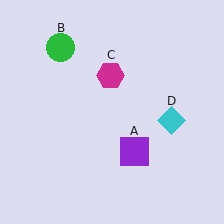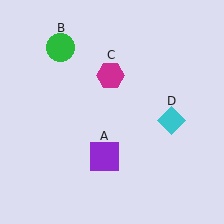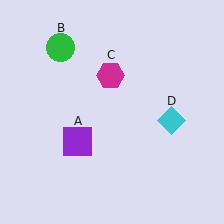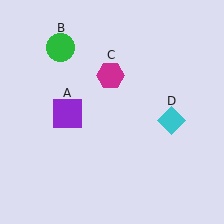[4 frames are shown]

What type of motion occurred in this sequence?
The purple square (object A) rotated clockwise around the center of the scene.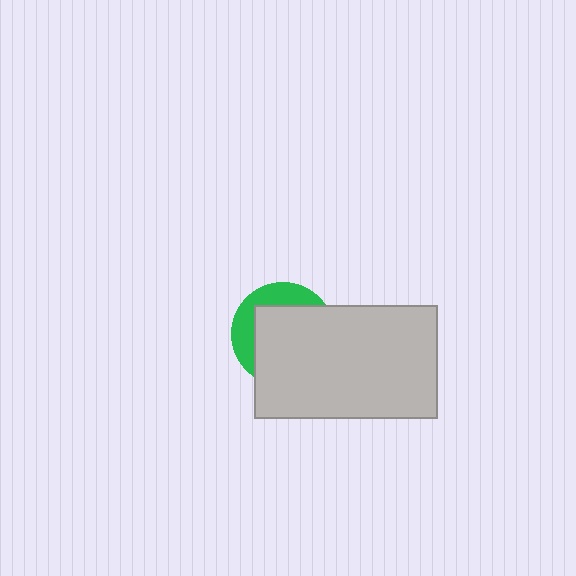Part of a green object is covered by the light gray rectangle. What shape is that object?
It is a circle.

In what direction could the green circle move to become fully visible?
The green circle could move toward the upper-left. That would shift it out from behind the light gray rectangle entirely.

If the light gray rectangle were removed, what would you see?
You would see the complete green circle.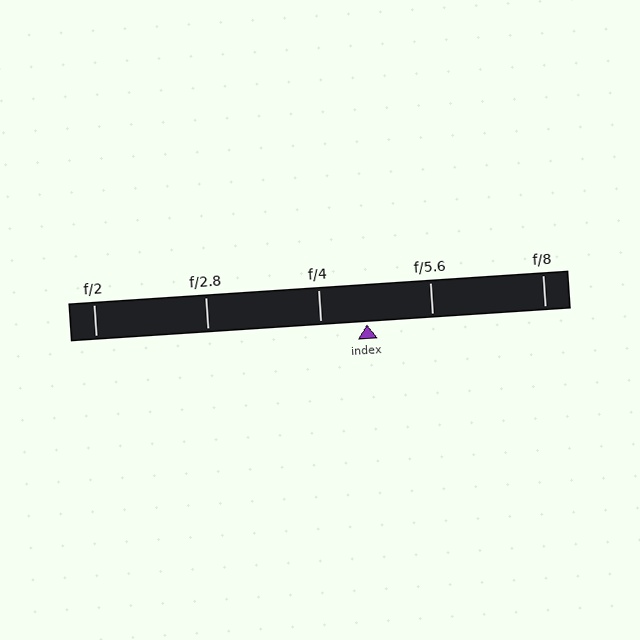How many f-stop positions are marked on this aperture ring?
There are 5 f-stop positions marked.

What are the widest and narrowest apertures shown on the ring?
The widest aperture shown is f/2 and the narrowest is f/8.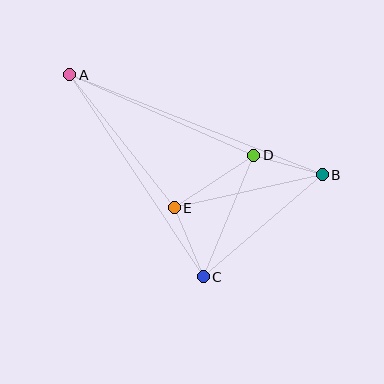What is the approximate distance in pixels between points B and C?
The distance between B and C is approximately 157 pixels.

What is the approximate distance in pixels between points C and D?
The distance between C and D is approximately 131 pixels.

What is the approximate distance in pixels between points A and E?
The distance between A and E is approximately 169 pixels.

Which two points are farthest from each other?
Points A and B are farthest from each other.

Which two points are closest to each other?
Points B and D are closest to each other.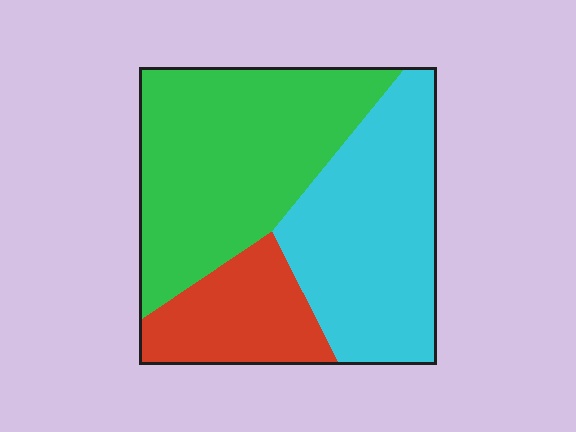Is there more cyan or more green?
Green.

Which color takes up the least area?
Red, at roughly 20%.